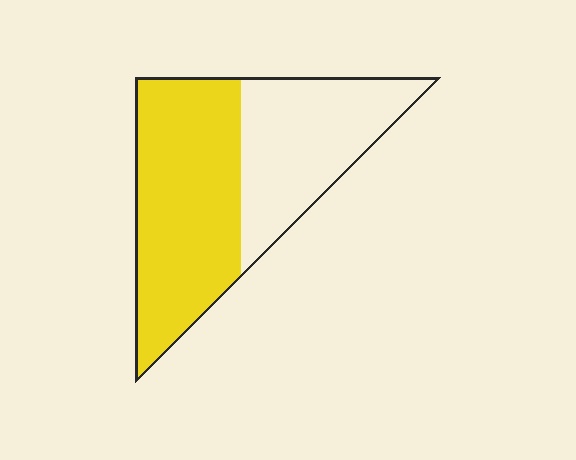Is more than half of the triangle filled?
Yes.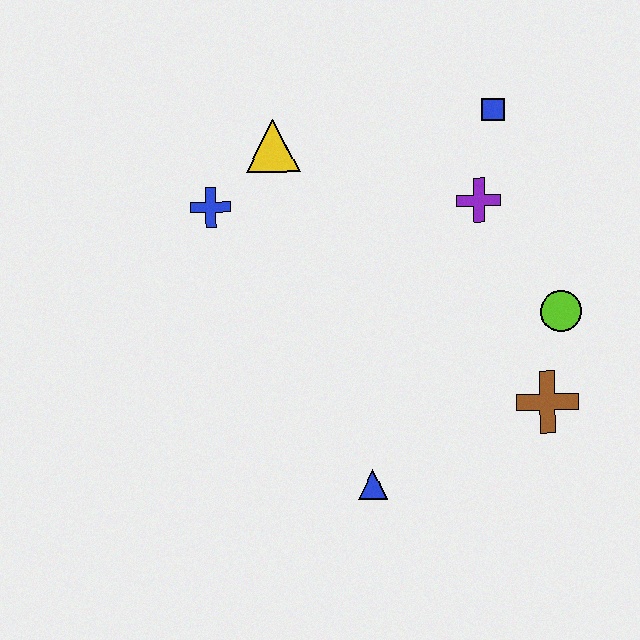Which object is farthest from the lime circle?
The blue cross is farthest from the lime circle.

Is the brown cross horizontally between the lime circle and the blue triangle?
Yes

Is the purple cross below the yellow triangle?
Yes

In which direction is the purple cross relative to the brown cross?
The purple cross is above the brown cross.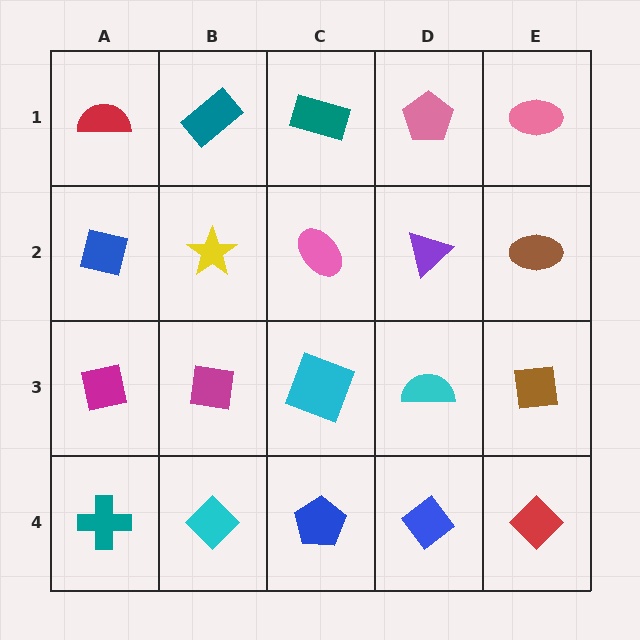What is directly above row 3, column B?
A yellow star.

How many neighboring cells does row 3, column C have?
4.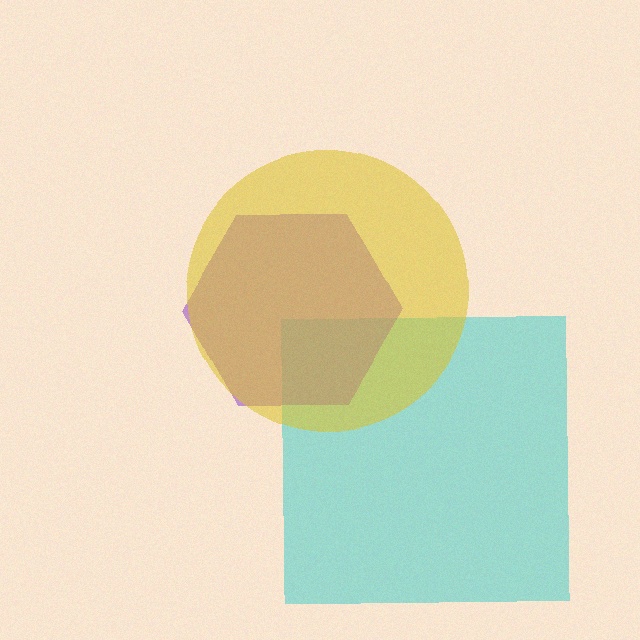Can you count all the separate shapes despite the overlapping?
Yes, there are 3 separate shapes.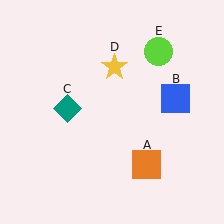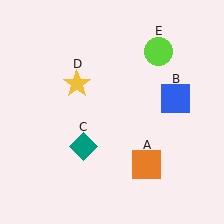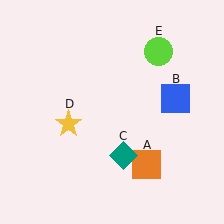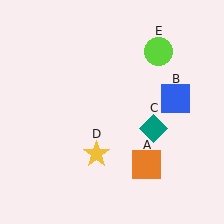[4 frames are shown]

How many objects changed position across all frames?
2 objects changed position: teal diamond (object C), yellow star (object D).